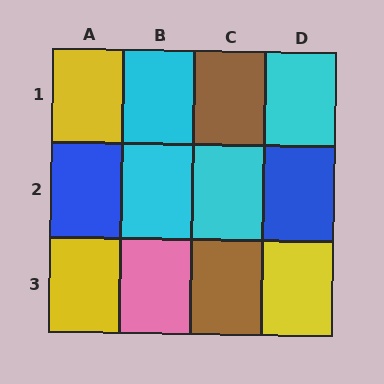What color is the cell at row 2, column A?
Blue.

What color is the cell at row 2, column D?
Blue.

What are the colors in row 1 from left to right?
Yellow, cyan, brown, cyan.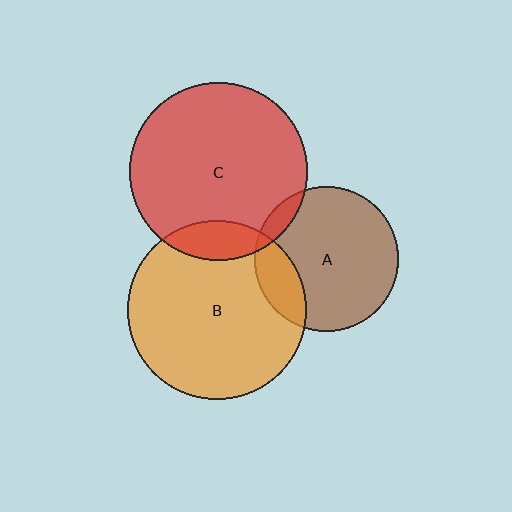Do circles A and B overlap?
Yes.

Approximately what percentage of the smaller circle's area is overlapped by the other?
Approximately 20%.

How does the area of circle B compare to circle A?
Approximately 1.5 times.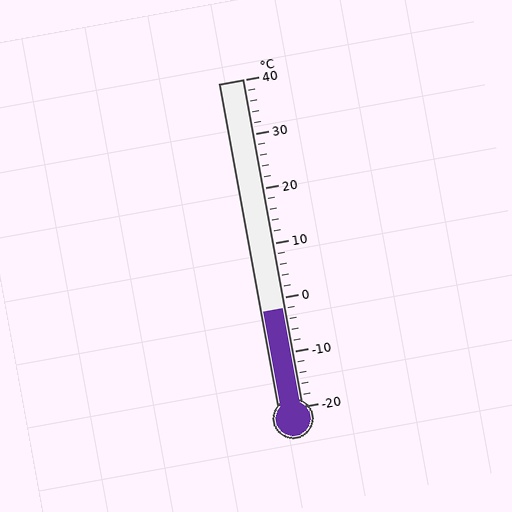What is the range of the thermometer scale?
The thermometer scale ranges from -20°C to 40°C.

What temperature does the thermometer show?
The thermometer shows approximately -2°C.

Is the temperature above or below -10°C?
The temperature is above -10°C.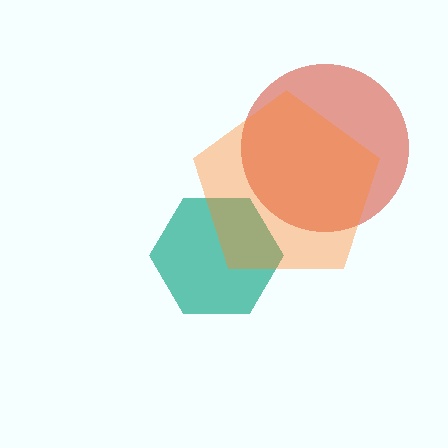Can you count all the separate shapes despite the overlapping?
Yes, there are 3 separate shapes.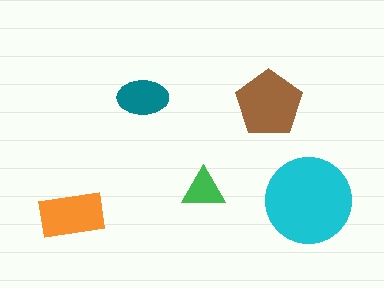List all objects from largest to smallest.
The cyan circle, the brown pentagon, the orange rectangle, the teal ellipse, the green triangle.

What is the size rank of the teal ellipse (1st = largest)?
4th.